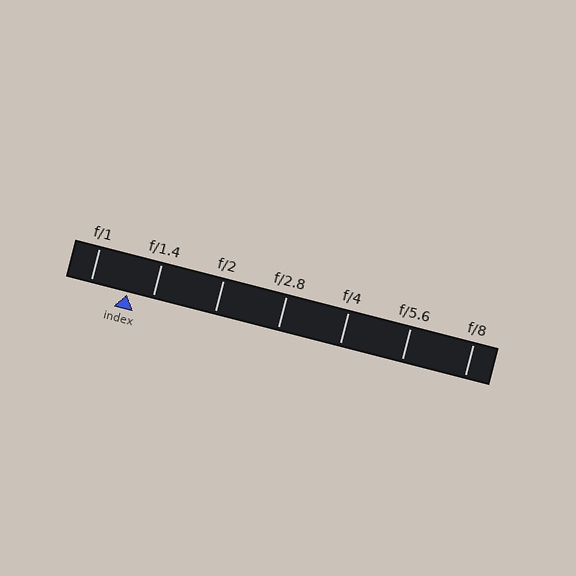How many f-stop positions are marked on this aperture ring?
There are 7 f-stop positions marked.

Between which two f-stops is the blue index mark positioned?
The index mark is between f/1 and f/1.4.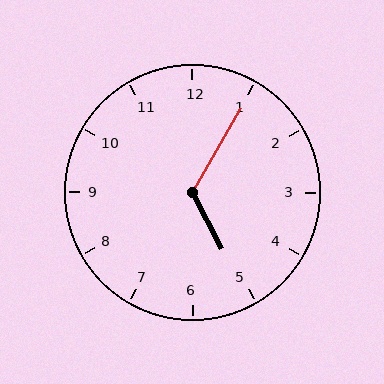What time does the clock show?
5:05.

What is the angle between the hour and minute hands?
Approximately 122 degrees.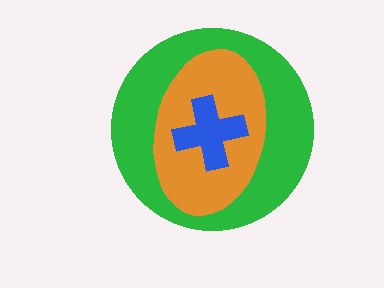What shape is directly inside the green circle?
The orange ellipse.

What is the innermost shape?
The blue cross.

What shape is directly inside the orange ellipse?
The blue cross.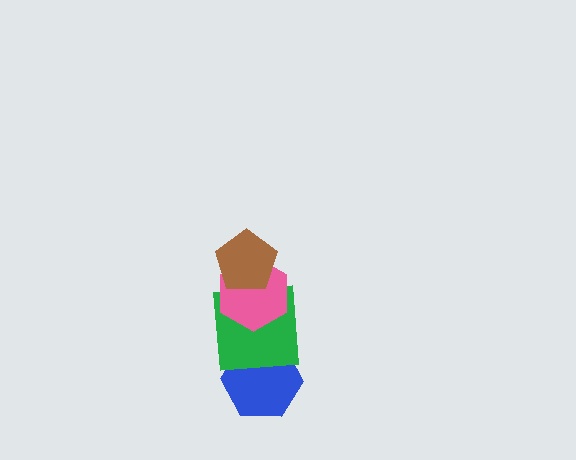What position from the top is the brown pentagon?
The brown pentagon is 1st from the top.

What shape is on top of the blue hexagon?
The green square is on top of the blue hexagon.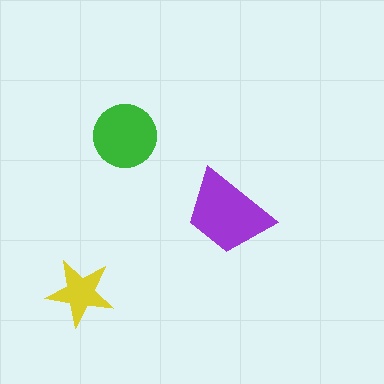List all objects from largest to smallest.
The purple trapezoid, the green circle, the yellow star.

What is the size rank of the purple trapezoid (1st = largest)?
1st.